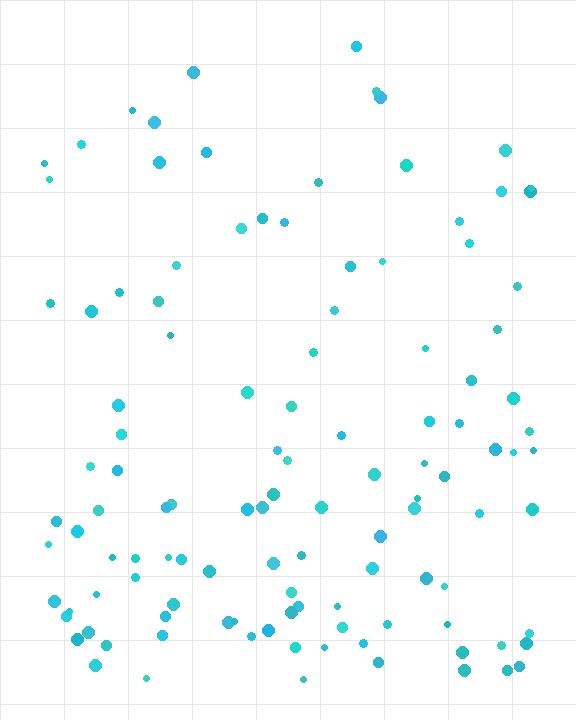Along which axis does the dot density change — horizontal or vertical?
Vertical.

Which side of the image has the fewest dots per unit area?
The top.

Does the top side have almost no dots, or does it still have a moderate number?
Still a moderate number, just noticeably fewer than the bottom.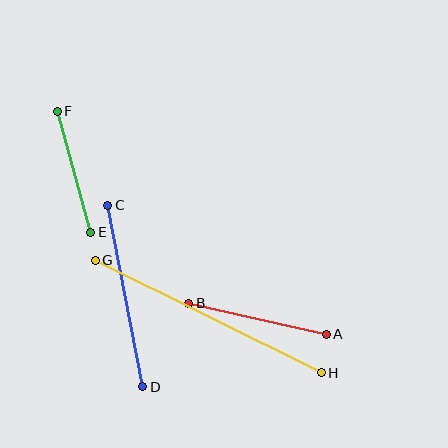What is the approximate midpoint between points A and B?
The midpoint is at approximately (257, 319) pixels.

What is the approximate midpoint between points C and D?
The midpoint is at approximately (125, 296) pixels.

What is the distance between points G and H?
The distance is approximately 253 pixels.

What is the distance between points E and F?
The distance is approximately 126 pixels.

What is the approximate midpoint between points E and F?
The midpoint is at approximately (74, 172) pixels.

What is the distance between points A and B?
The distance is approximately 141 pixels.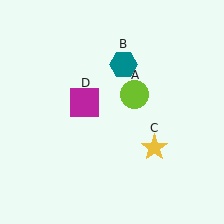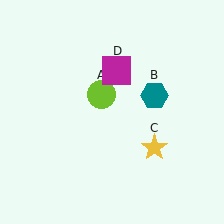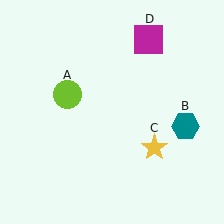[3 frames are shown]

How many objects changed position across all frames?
3 objects changed position: lime circle (object A), teal hexagon (object B), magenta square (object D).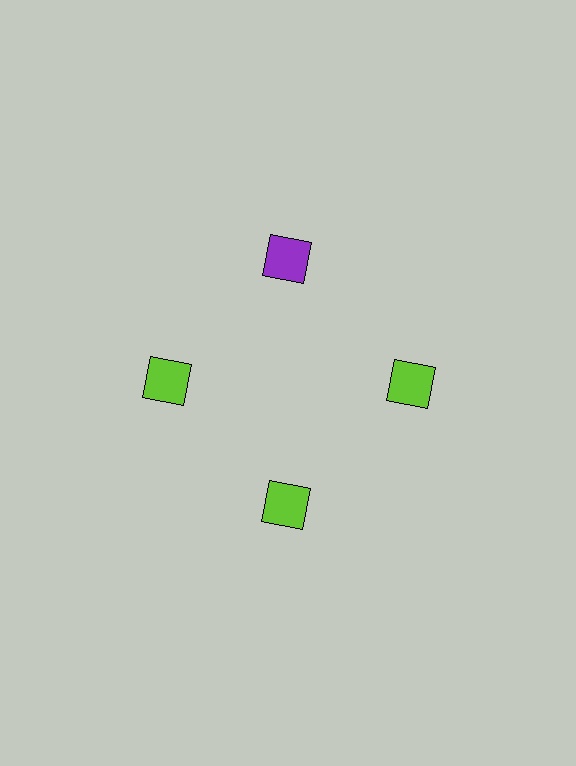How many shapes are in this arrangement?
There are 4 shapes arranged in a ring pattern.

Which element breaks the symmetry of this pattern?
The purple square at roughly the 12 o'clock position breaks the symmetry. All other shapes are lime squares.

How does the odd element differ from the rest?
It has a different color: purple instead of lime.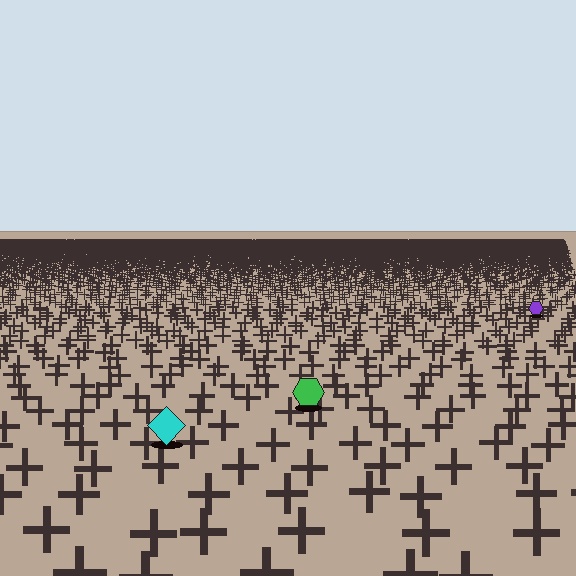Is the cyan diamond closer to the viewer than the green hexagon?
Yes. The cyan diamond is closer — you can tell from the texture gradient: the ground texture is coarser near it.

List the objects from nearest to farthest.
From nearest to farthest: the cyan diamond, the green hexagon, the purple hexagon.